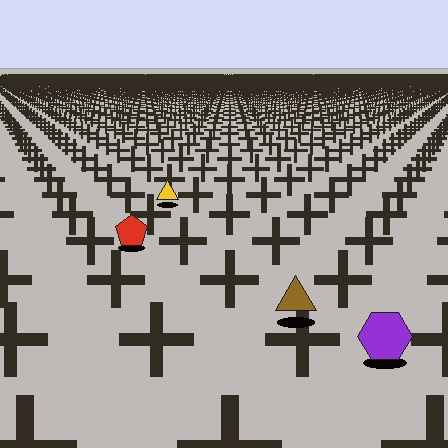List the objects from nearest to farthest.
From nearest to farthest: the purple hexagon, the brown triangle, the red pentagon, the yellow triangle.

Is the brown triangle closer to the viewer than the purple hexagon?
No. The purple hexagon is closer — you can tell from the texture gradient: the ground texture is coarser near it.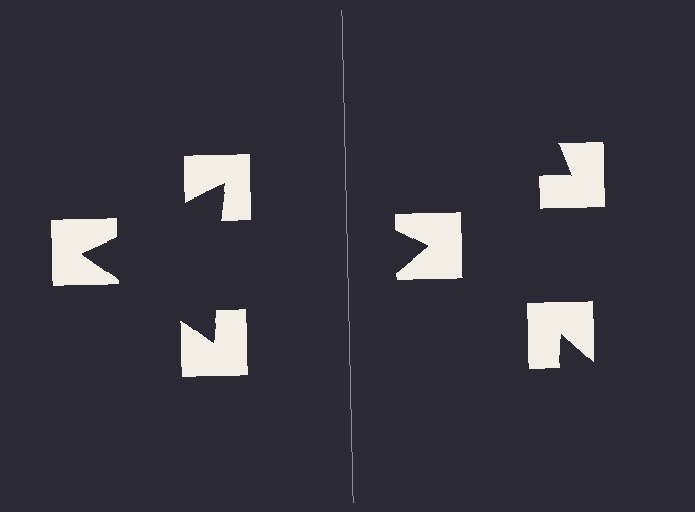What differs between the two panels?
The notched squares are positioned identically on both sides; only the wedge orientations differ. On the left they align to a triangle; on the right they are misaligned.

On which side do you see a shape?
An illusory triangle appears on the left side. On the right side the wedge cuts are rotated, so no coherent shape forms.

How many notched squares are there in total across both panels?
6 — 3 on each side.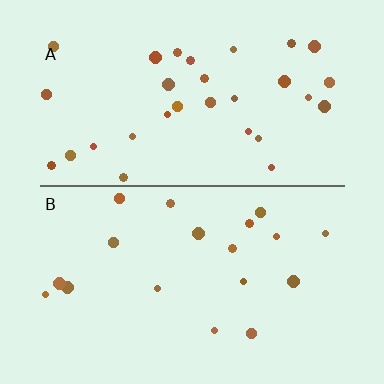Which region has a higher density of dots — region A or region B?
A (the top).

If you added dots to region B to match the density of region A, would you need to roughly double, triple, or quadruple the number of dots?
Approximately double.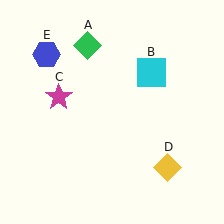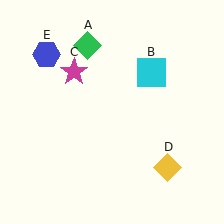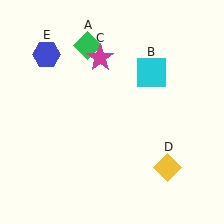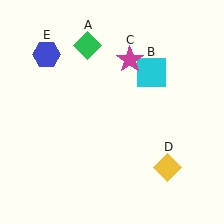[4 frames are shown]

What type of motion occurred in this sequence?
The magenta star (object C) rotated clockwise around the center of the scene.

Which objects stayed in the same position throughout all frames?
Green diamond (object A) and cyan square (object B) and yellow diamond (object D) and blue hexagon (object E) remained stationary.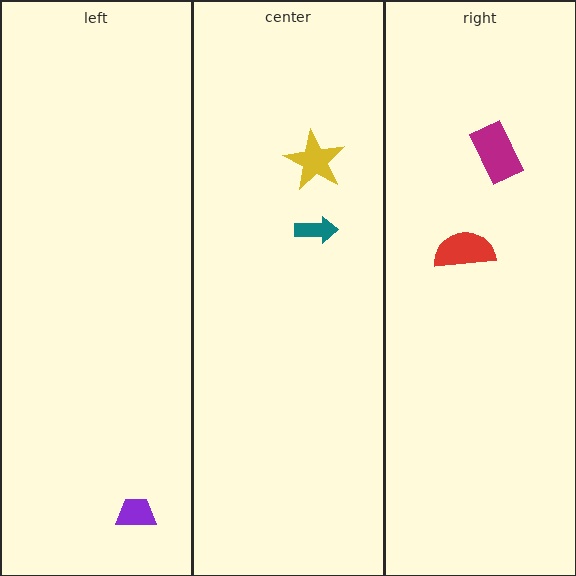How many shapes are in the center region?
2.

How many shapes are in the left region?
1.